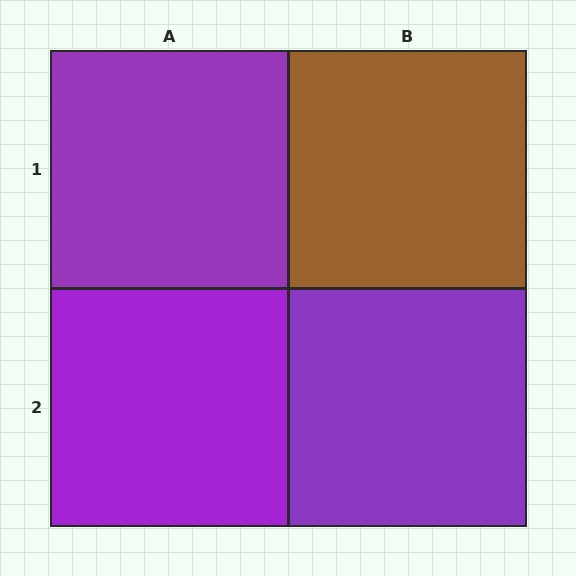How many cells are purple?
3 cells are purple.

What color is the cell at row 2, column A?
Purple.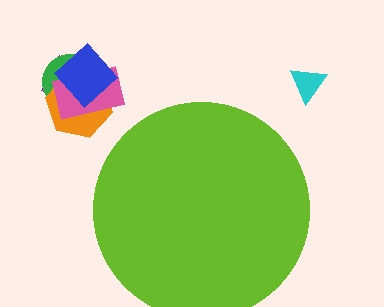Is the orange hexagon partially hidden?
No, the orange hexagon is fully visible.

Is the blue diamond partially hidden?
No, the blue diamond is fully visible.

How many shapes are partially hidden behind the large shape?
0 shapes are partially hidden.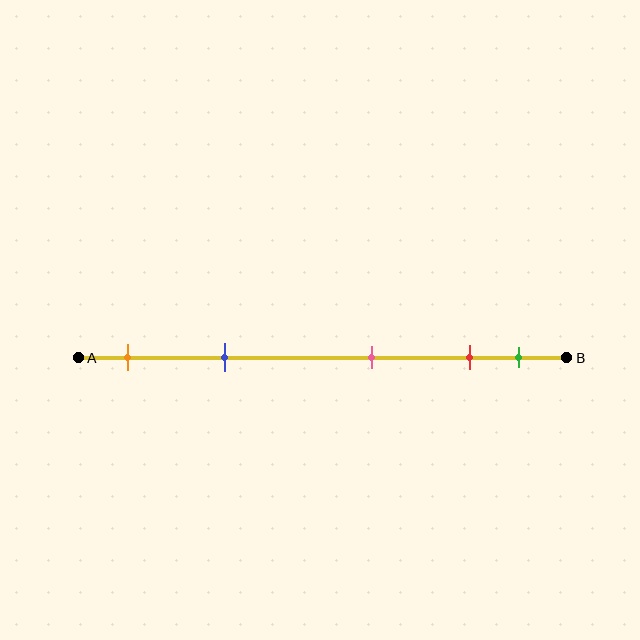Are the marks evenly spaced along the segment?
No, the marks are not evenly spaced.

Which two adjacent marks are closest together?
The red and green marks are the closest adjacent pair.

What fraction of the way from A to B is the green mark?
The green mark is approximately 90% (0.9) of the way from A to B.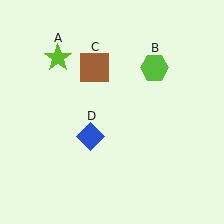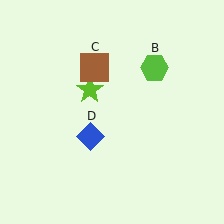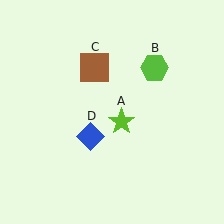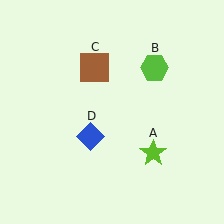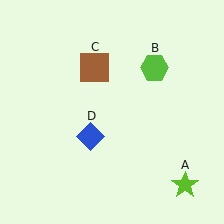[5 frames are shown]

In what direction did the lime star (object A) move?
The lime star (object A) moved down and to the right.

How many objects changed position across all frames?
1 object changed position: lime star (object A).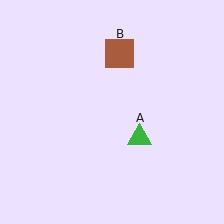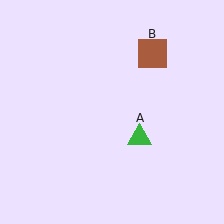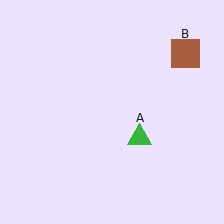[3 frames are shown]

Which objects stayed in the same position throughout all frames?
Green triangle (object A) remained stationary.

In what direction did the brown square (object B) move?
The brown square (object B) moved right.